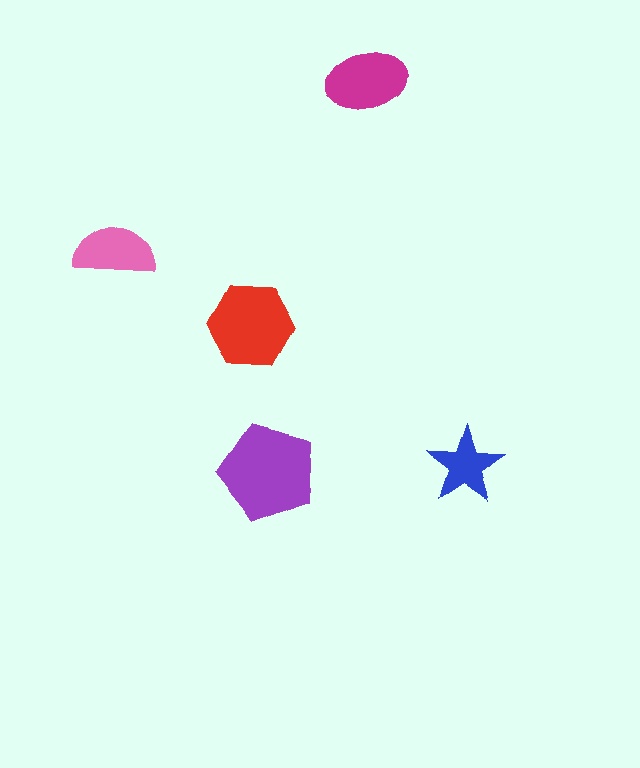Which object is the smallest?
The blue star.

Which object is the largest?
The purple pentagon.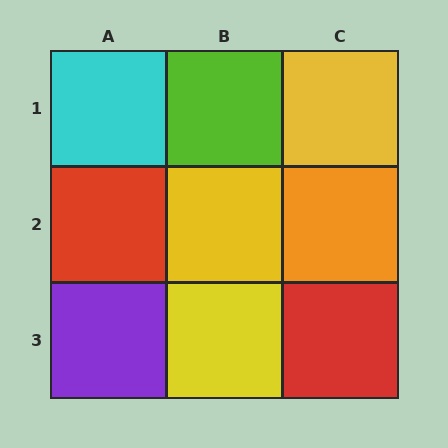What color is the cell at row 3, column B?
Yellow.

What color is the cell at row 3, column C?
Red.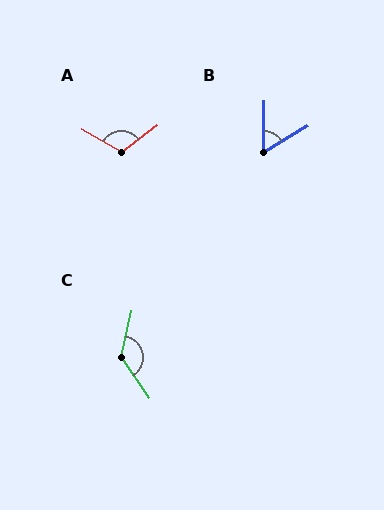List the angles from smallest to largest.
B (58°), A (113°), C (133°).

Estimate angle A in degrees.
Approximately 113 degrees.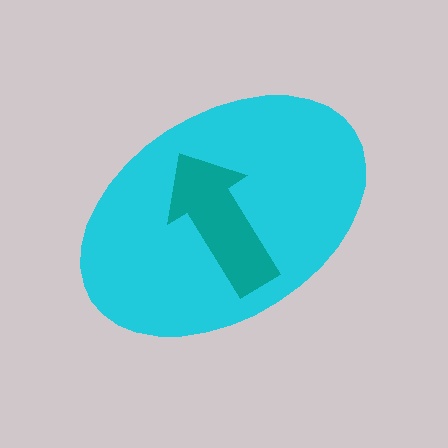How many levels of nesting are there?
2.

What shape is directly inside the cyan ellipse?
The teal arrow.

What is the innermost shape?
The teal arrow.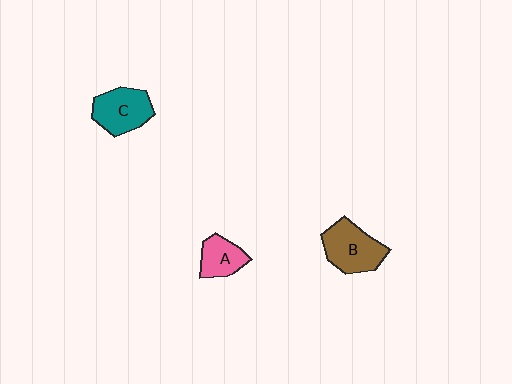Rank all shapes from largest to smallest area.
From largest to smallest: B (brown), C (teal), A (pink).